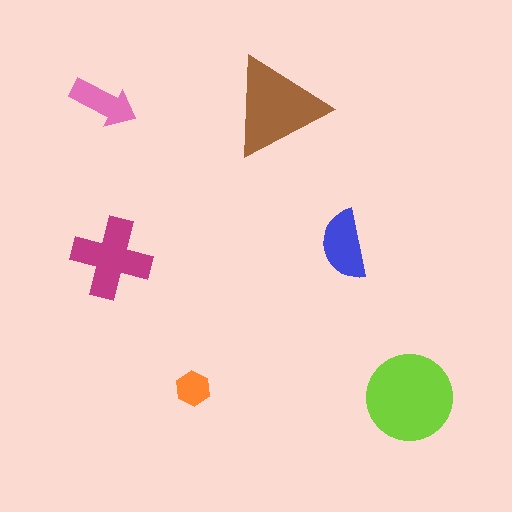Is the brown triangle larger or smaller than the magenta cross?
Larger.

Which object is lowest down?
The lime circle is bottommost.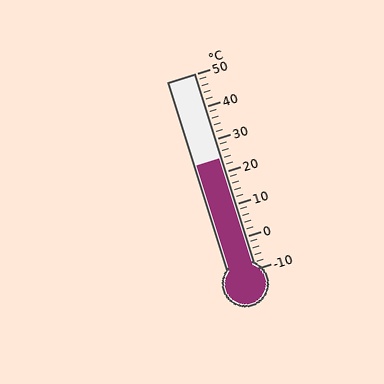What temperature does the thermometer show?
The thermometer shows approximately 24°C.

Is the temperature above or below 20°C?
The temperature is above 20°C.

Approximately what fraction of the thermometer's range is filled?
The thermometer is filled to approximately 55% of its range.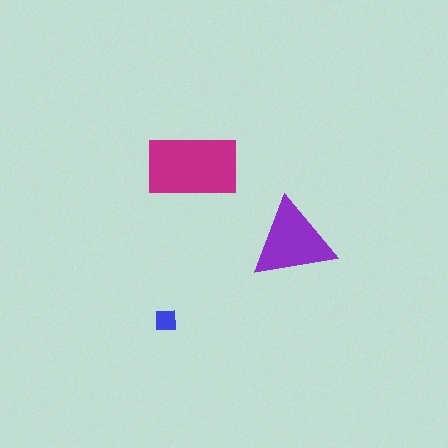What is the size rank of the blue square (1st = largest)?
3rd.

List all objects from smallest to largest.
The blue square, the purple triangle, the magenta rectangle.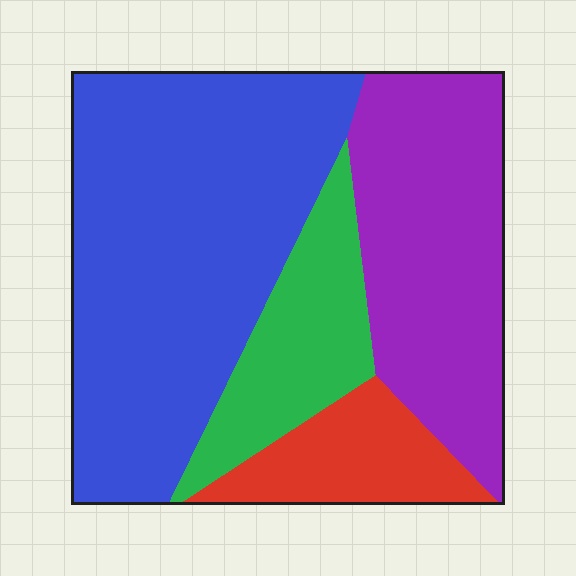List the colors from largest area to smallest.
From largest to smallest: blue, purple, green, red.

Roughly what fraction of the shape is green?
Green covers 14% of the shape.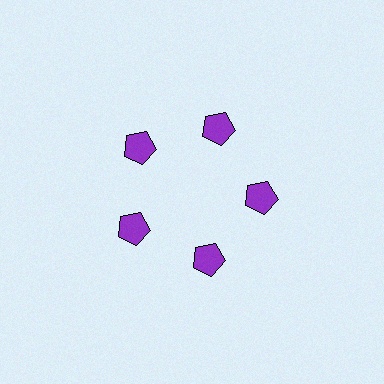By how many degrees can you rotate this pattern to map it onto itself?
The pattern maps onto itself every 72 degrees of rotation.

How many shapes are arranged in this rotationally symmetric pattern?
There are 5 shapes, arranged in 5 groups of 1.